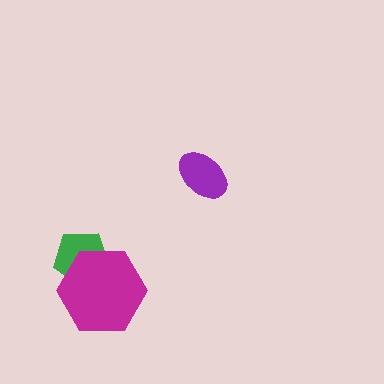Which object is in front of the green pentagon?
The magenta hexagon is in front of the green pentagon.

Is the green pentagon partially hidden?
Yes, it is partially covered by another shape.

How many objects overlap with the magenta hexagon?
1 object overlaps with the magenta hexagon.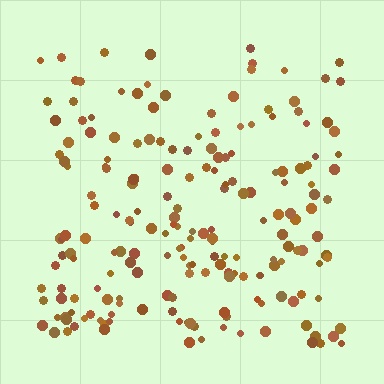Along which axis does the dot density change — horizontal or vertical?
Vertical.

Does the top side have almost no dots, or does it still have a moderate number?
Still a moderate number, just noticeably fewer than the bottom.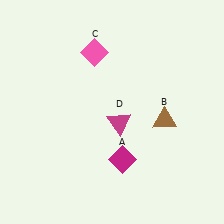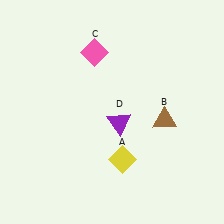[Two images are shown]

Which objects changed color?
A changed from magenta to yellow. D changed from magenta to purple.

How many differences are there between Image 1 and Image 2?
There are 2 differences between the two images.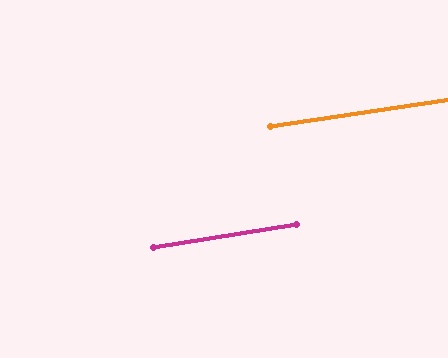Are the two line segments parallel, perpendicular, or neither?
Parallel — their directions differ by only 0.5°.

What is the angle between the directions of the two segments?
Approximately 1 degree.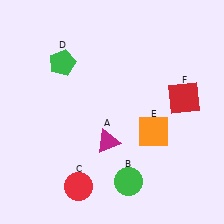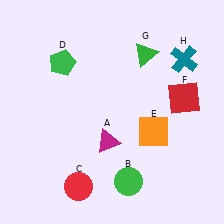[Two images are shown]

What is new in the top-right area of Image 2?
A teal cross (H) was added in the top-right area of Image 2.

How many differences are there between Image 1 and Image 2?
There are 2 differences between the two images.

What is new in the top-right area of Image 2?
A green triangle (G) was added in the top-right area of Image 2.